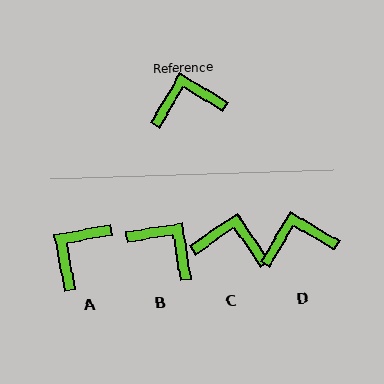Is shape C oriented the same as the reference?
No, it is off by about 25 degrees.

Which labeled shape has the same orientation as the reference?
D.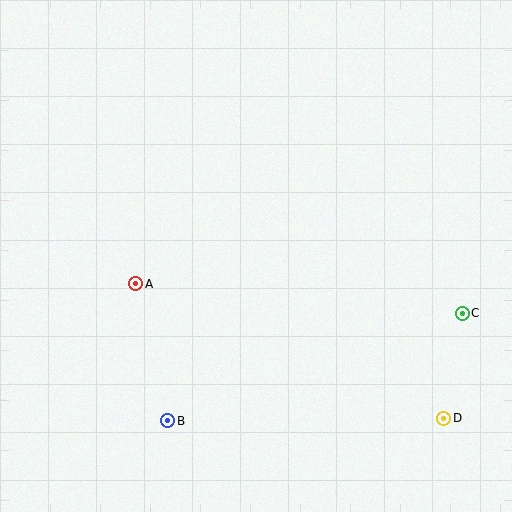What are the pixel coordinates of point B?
Point B is at (168, 421).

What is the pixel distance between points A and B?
The distance between A and B is 141 pixels.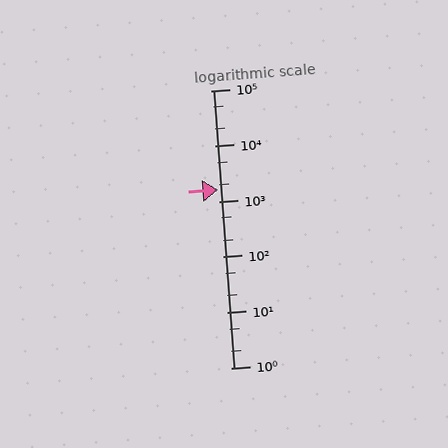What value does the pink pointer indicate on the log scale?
The pointer indicates approximately 1600.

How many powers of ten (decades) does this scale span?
The scale spans 5 decades, from 1 to 100000.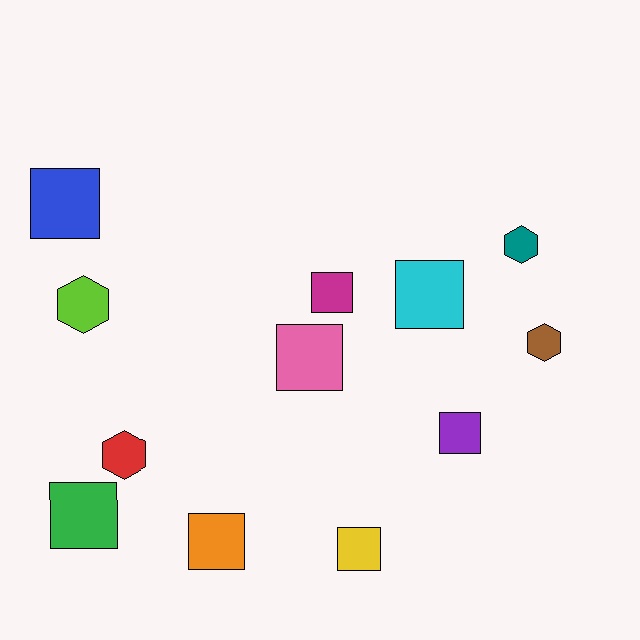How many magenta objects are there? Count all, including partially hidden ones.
There is 1 magenta object.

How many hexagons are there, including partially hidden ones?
There are 4 hexagons.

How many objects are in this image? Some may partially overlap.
There are 12 objects.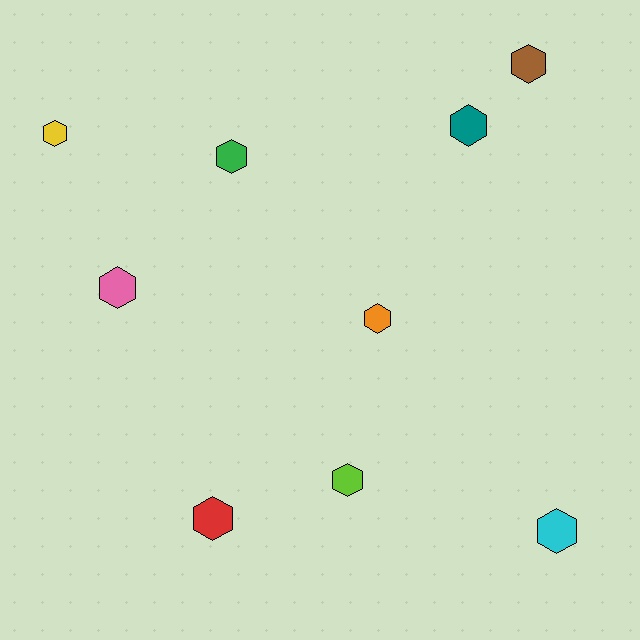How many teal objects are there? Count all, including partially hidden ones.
There is 1 teal object.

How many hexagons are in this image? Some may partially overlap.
There are 9 hexagons.